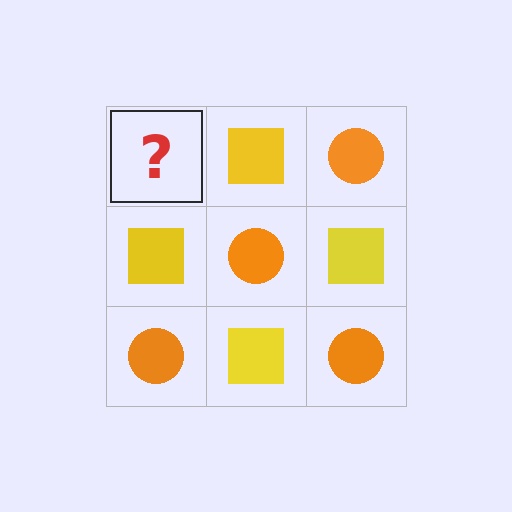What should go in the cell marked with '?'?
The missing cell should contain an orange circle.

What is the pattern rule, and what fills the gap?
The rule is that it alternates orange circle and yellow square in a checkerboard pattern. The gap should be filled with an orange circle.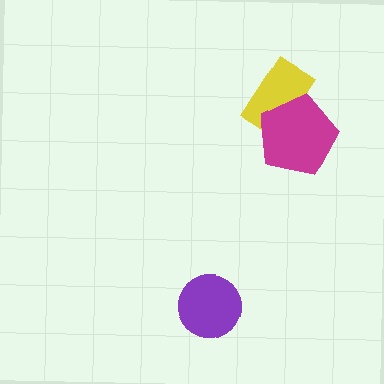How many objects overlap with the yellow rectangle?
1 object overlaps with the yellow rectangle.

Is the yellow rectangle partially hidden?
Yes, it is partially covered by another shape.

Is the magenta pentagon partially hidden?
No, no other shape covers it.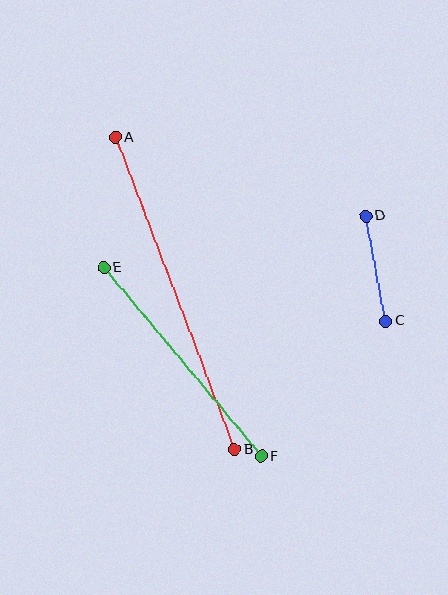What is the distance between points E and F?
The distance is approximately 246 pixels.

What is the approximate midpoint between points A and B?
The midpoint is at approximately (175, 293) pixels.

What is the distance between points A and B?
The distance is approximately 334 pixels.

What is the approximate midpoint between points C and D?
The midpoint is at approximately (376, 268) pixels.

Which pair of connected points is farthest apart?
Points A and B are farthest apart.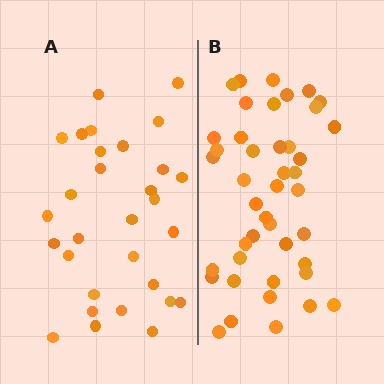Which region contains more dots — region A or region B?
Region B (the right region) has more dots.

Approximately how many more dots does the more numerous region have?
Region B has approximately 15 more dots than region A.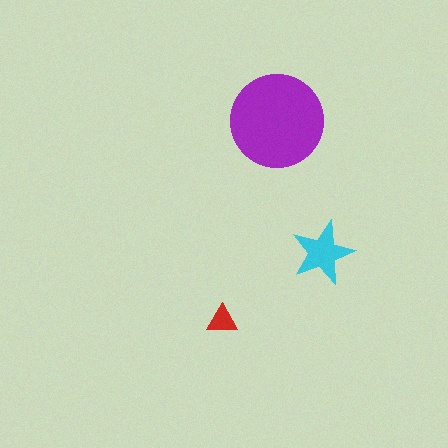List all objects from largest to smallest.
The purple circle, the cyan star, the red triangle.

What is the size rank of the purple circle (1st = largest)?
1st.